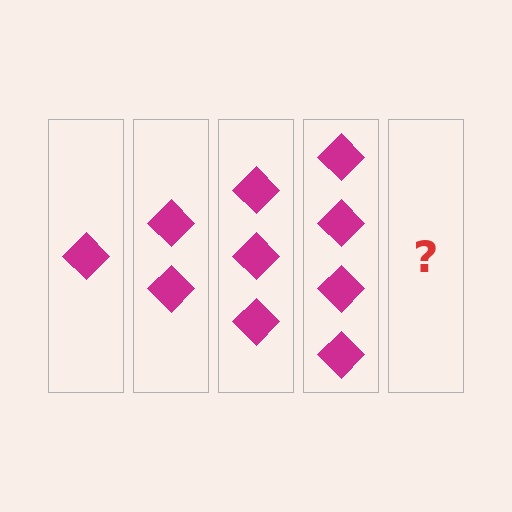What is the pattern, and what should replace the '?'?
The pattern is that each step adds one more diamond. The '?' should be 5 diamonds.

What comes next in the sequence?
The next element should be 5 diamonds.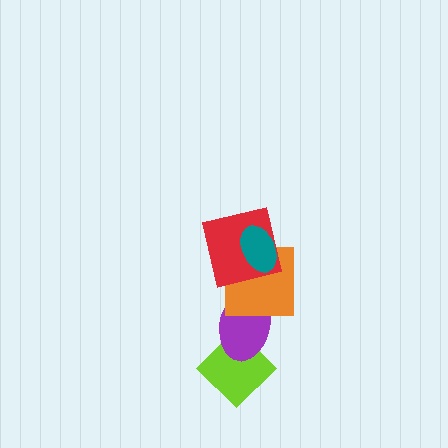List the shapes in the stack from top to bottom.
From top to bottom: the teal ellipse, the red square, the orange square, the purple ellipse, the lime diamond.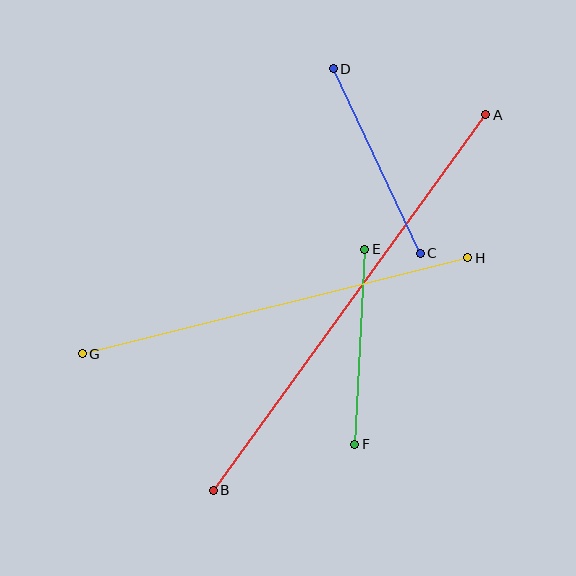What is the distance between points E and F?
The distance is approximately 195 pixels.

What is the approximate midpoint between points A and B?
The midpoint is at approximately (350, 302) pixels.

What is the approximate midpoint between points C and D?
The midpoint is at approximately (377, 161) pixels.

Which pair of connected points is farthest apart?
Points A and B are farthest apart.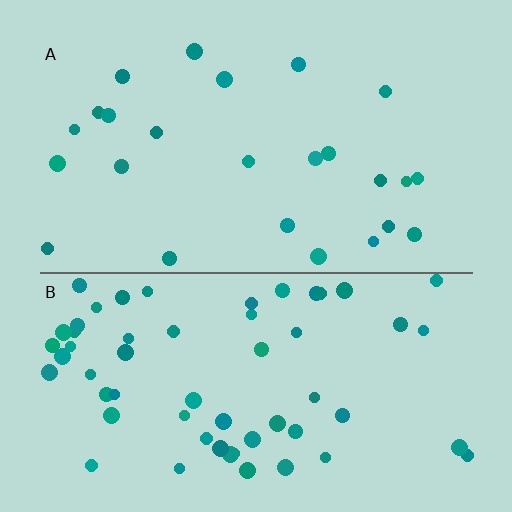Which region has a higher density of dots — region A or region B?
B (the bottom).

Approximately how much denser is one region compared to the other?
Approximately 2.3× — region B over region A.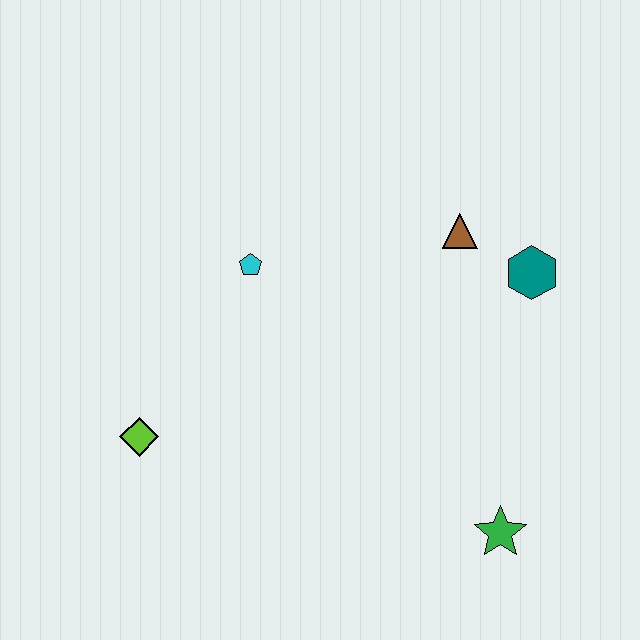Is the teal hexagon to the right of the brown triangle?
Yes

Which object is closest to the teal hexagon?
The brown triangle is closest to the teal hexagon.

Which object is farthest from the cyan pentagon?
The green star is farthest from the cyan pentagon.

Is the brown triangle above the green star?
Yes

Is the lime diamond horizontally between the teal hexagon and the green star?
No